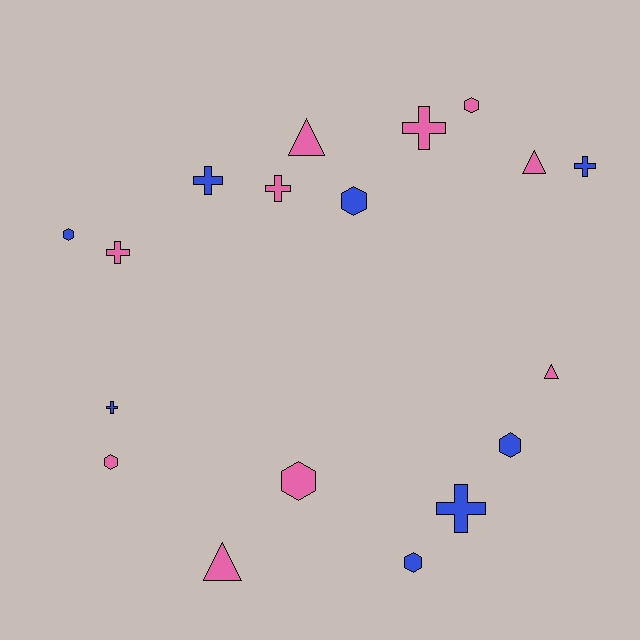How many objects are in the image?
There are 18 objects.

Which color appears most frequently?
Pink, with 10 objects.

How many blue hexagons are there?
There are 4 blue hexagons.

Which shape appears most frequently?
Hexagon, with 7 objects.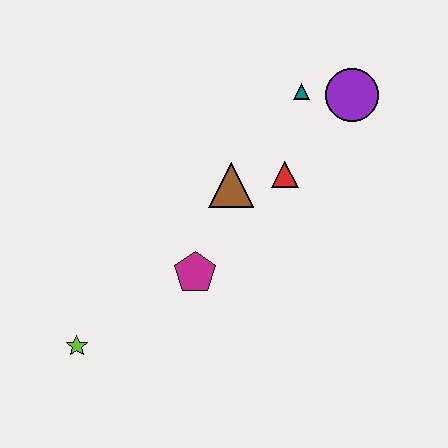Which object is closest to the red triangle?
The brown triangle is closest to the red triangle.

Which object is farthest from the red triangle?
The lime star is farthest from the red triangle.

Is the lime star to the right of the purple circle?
No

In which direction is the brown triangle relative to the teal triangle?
The brown triangle is below the teal triangle.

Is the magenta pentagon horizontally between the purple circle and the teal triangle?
No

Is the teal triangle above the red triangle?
Yes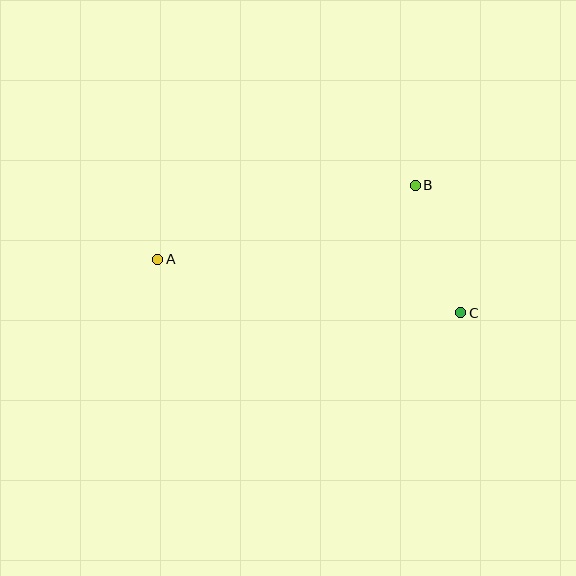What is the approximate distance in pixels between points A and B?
The distance between A and B is approximately 268 pixels.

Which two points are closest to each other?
Points B and C are closest to each other.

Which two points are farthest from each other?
Points A and C are farthest from each other.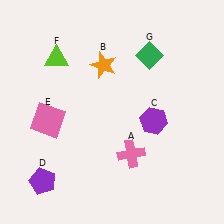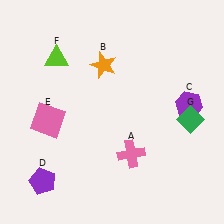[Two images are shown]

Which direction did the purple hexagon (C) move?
The purple hexagon (C) moved right.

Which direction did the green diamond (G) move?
The green diamond (G) moved down.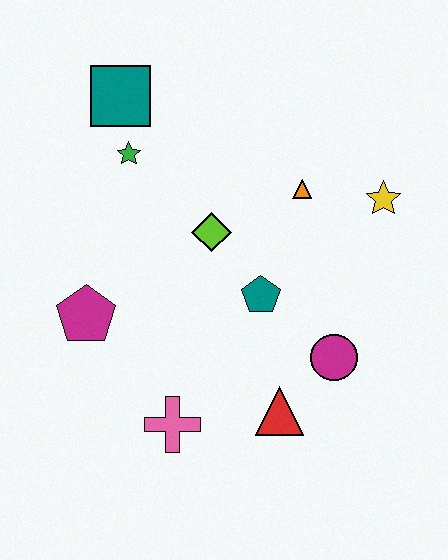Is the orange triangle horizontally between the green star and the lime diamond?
No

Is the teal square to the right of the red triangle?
No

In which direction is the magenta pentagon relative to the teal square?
The magenta pentagon is below the teal square.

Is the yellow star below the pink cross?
No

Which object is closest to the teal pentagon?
The lime diamond is closest to the teal pentagon.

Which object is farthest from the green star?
The red triangle is farthest from the green star.